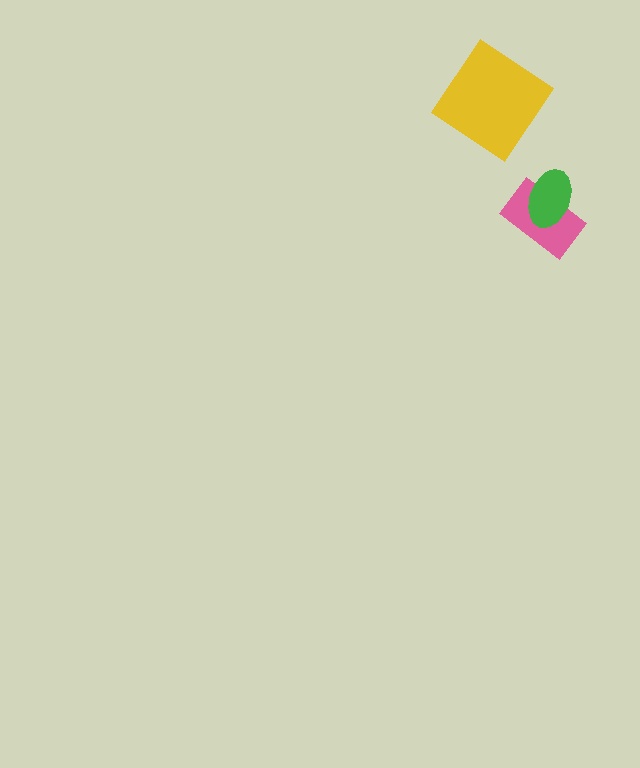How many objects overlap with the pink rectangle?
1 object overlaps with the pink rectangle.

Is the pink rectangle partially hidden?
Yes, it is partially covered by another shape.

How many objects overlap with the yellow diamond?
0 objects overlap with the yellow diamond.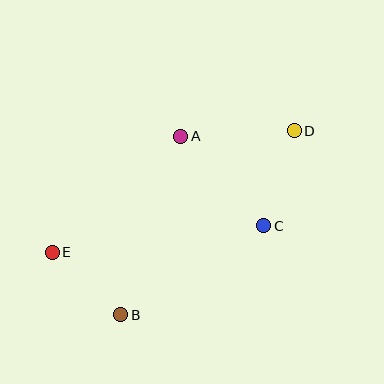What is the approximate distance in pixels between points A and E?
The distance between A and E is approximately 173 pixels.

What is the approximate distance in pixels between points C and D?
The distance between C and D is approximately 100 pixels.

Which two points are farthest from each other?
Points D and E are farthest from each other.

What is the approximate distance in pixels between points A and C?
The distance between A and C is approximately 122 pixels.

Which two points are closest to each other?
Points B and E are closest to each other.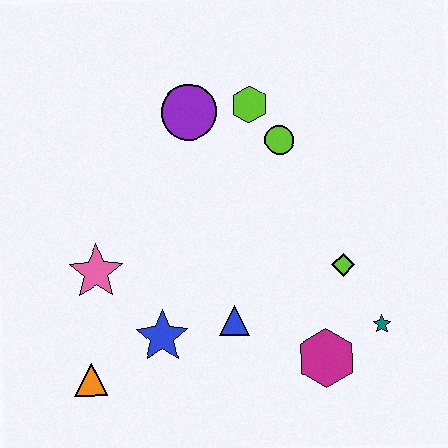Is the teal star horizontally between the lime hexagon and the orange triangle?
No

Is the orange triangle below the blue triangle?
Yes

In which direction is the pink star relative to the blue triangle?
The pink star is to the left of the blue triangle.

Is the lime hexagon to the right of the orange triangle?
Yes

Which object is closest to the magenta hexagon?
The teal star is closest to the magenta hexagon.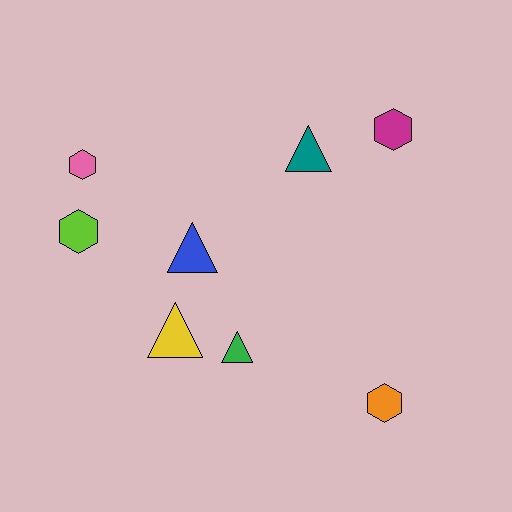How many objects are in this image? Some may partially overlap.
There are 8 objects.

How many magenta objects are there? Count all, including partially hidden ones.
There is 1 magenta object.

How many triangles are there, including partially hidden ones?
There are 4 triangles.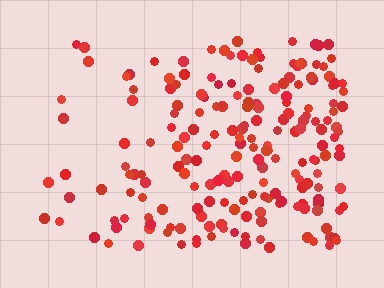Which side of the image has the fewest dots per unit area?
The left.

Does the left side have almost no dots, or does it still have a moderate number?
Still a moderate number, just noticeably fewer than the right.